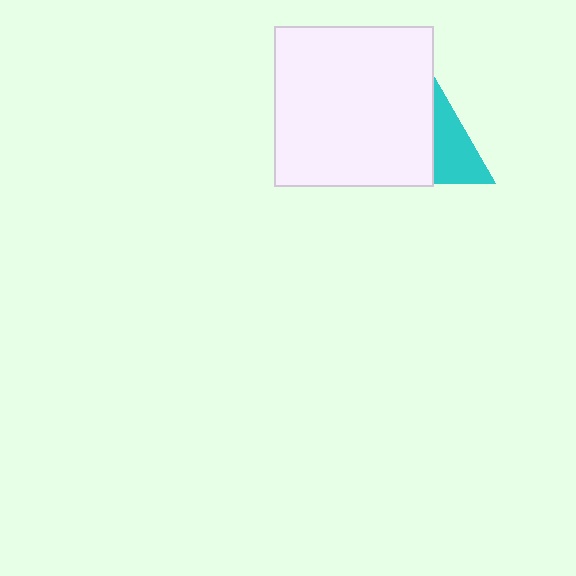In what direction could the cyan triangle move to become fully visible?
The cyan triangle could move right. That would shift it out from behind the white square entirely.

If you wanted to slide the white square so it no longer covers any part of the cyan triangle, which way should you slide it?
Slide it left — that is the most direct way to separate the two shapes.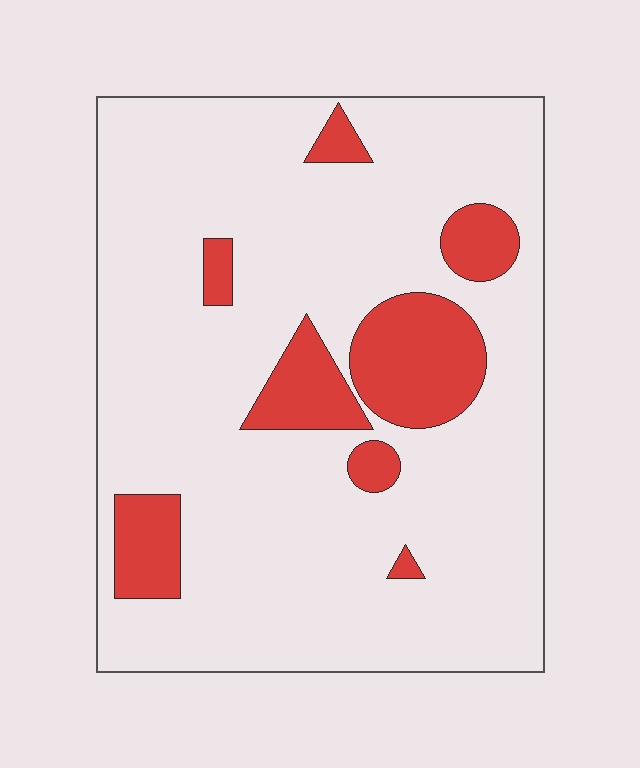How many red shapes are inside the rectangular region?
8.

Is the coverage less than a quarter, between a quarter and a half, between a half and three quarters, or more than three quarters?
Less than a quarter.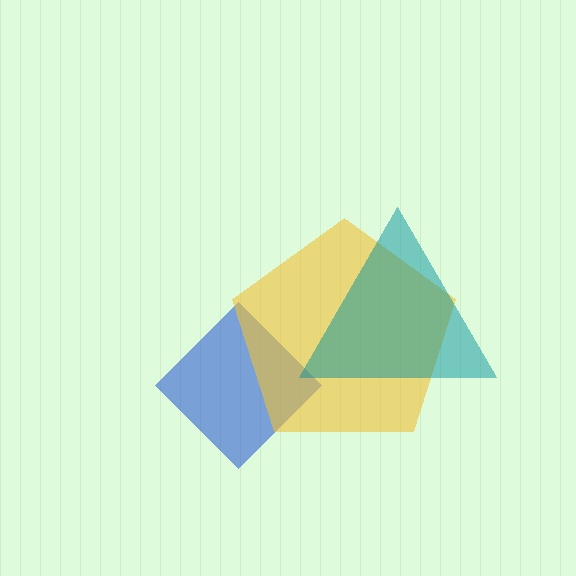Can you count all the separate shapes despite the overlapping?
Yes, there are 3 separate shapes.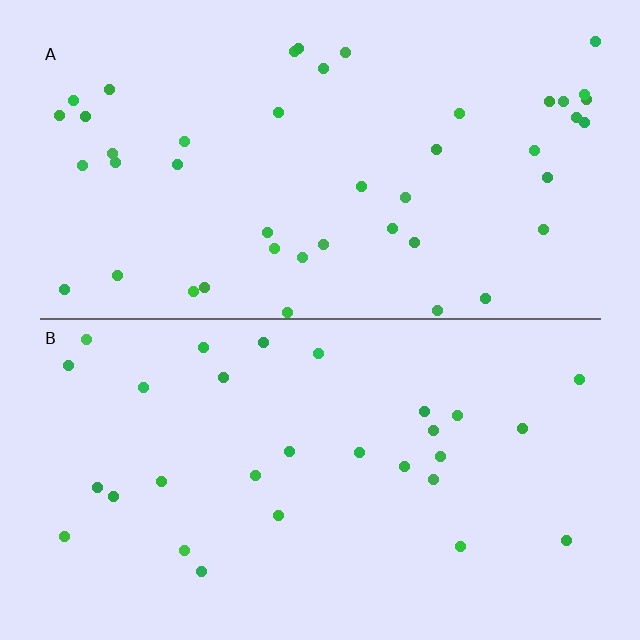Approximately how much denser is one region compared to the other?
Approximately 1.5× — region A over region B.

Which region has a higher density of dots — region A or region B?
A (the top).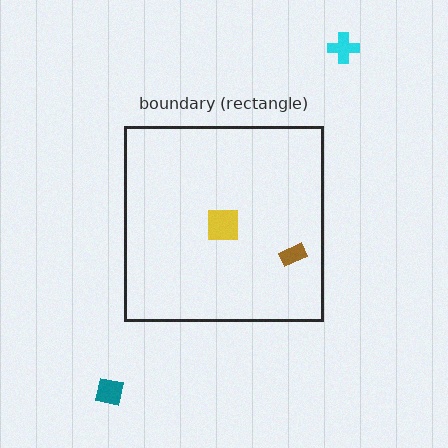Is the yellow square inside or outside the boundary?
Inside.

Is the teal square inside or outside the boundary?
Outside.